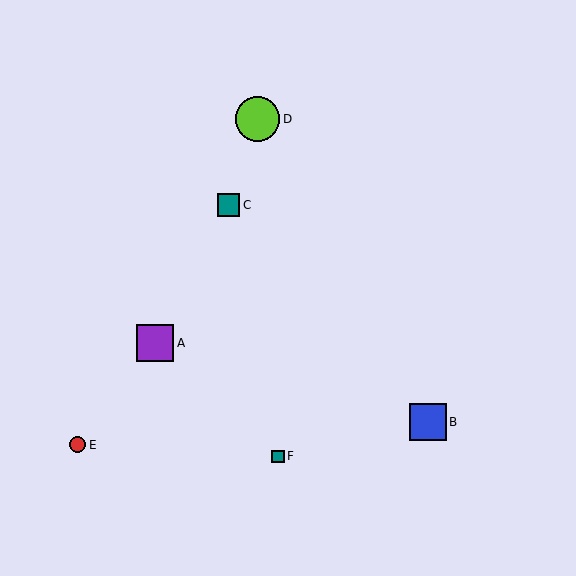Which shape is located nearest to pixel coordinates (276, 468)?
The teal square (labeled F) at (278, 456) is nearest to that location.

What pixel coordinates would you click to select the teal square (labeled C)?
Click at (229, 205) to select the teal square C.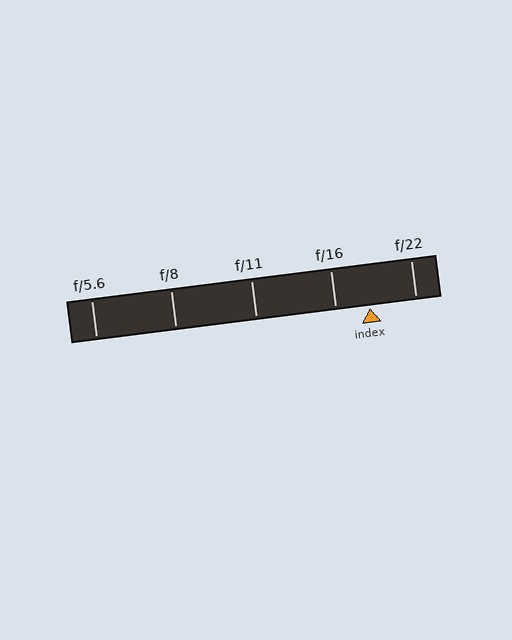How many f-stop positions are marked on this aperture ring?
There are 5 f-stop positions marked.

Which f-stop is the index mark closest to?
The index mark is closest to f/16.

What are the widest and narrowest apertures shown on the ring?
The widest aperture shown is f/5.6 and the narrowest is f/22.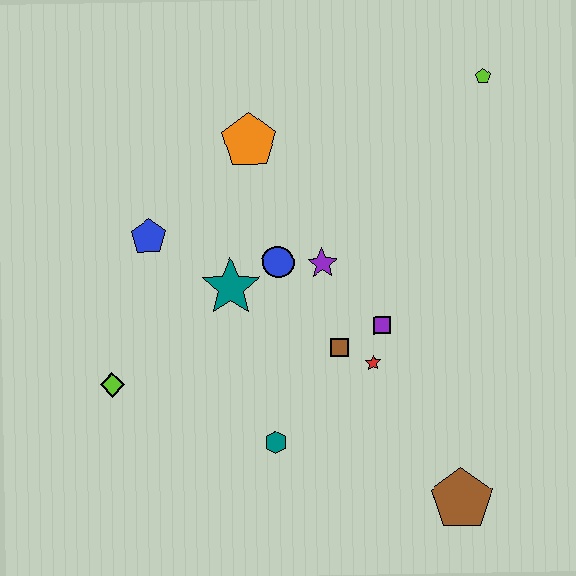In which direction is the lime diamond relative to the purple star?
The lime diamond is to the left of the purple star.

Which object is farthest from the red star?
The lime pentagon is farthest from the red star.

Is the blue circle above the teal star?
Yes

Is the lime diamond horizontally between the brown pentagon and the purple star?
No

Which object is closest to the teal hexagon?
The brown square is closest to the teal hexagon.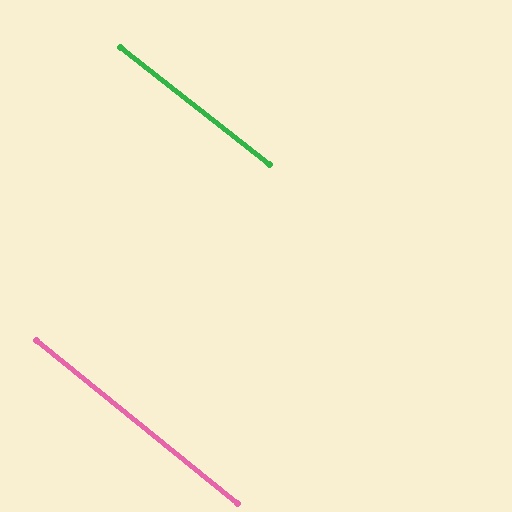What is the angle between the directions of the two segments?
Approximately 1 degree.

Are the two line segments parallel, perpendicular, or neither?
Parallel — their directions differ by only 0.8°.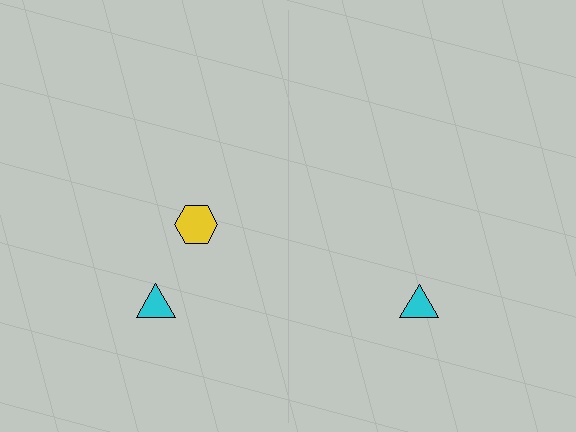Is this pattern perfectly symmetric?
No, the pattern is not perfectly symmetric. A yellow hexagon is missing from the right side.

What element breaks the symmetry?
A yellow hexagon is missing from the right side.